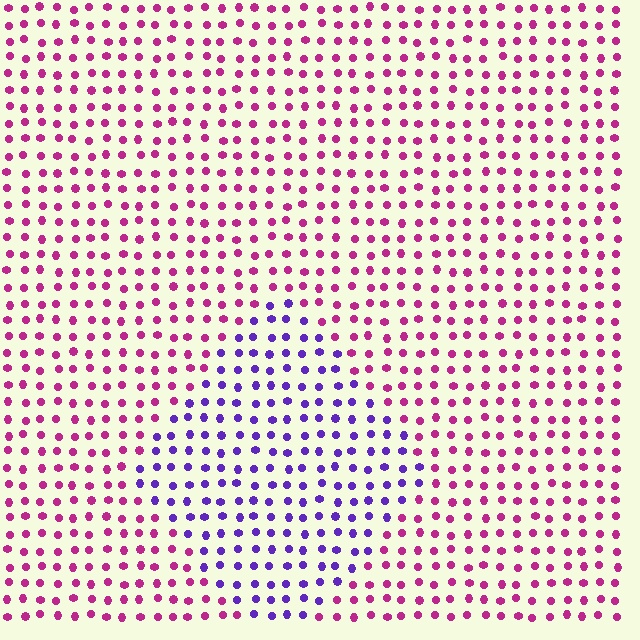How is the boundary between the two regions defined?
The boundary is defined purely by a slight shift in hue (about 56 degrees). Spacing, size, and orientation are identical on both sides.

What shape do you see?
I see a diamond.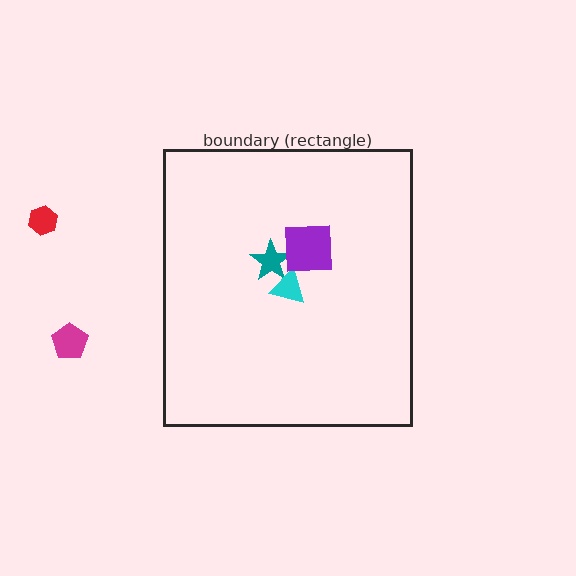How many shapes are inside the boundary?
3 inside, 2 outside.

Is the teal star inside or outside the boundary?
Inside.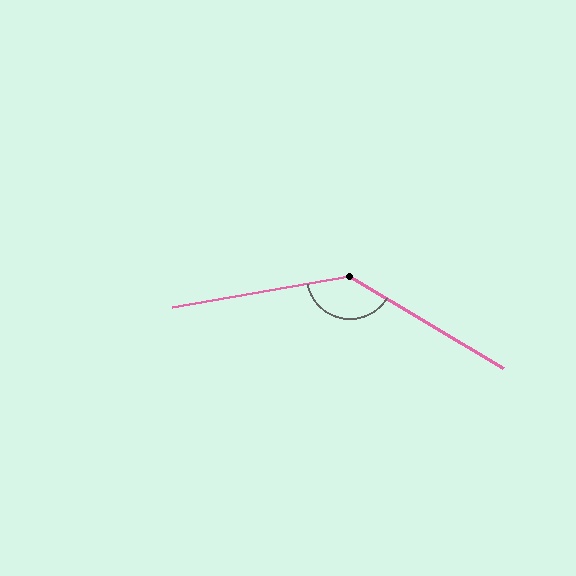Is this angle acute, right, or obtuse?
It is obtuse.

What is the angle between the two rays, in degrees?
Approximately 139 degrees.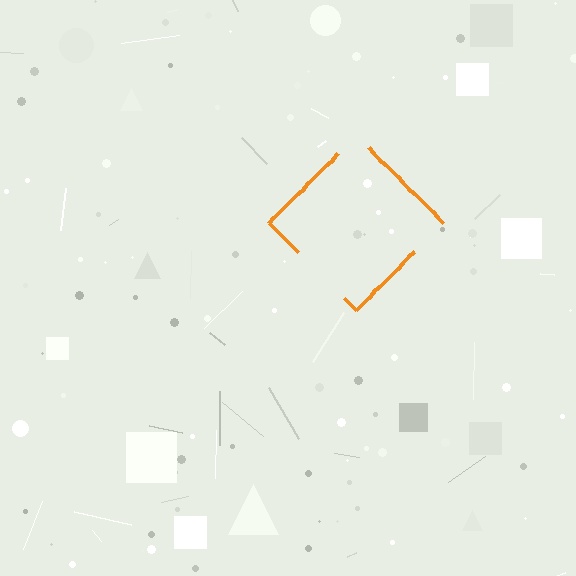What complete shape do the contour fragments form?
The contour fragments form a diamond.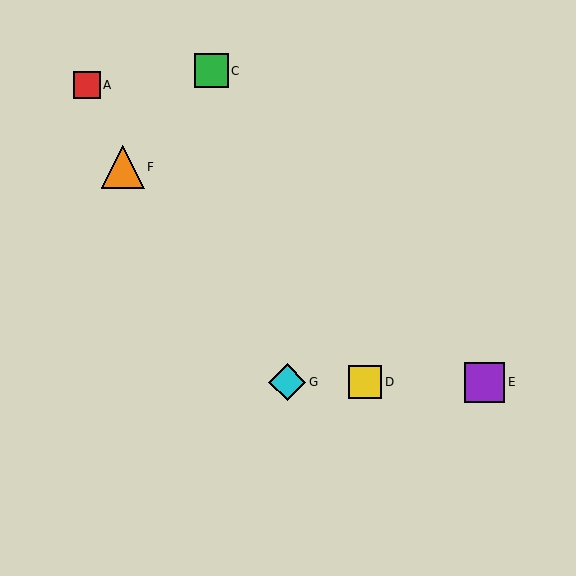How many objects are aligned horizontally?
4 objects (B, D, E, G) are aligned horizontally.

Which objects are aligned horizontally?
Objects B, D, E, G are aligned horizontally.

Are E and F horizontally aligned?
No, E is at y≈382 and F is at y≈167.